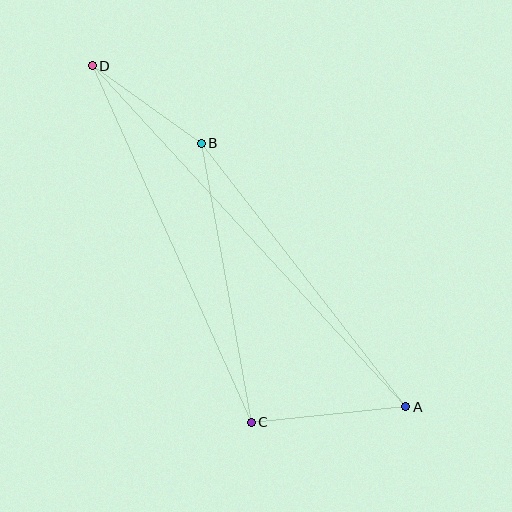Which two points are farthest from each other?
Points A and D are farthest from each other.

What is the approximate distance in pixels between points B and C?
The distance between B and C is approximately 283 pixels.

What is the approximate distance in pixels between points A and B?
The distance between A and B is approximately 333 pixels.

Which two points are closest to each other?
Points B and D are closest to each other.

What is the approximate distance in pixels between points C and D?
The distance between C and D is approximately 391 pixels.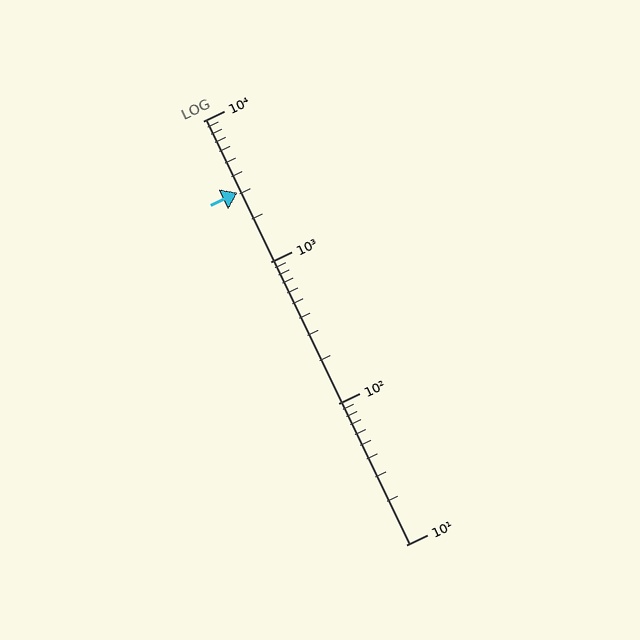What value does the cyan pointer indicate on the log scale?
The pointer indicates approximately 3100.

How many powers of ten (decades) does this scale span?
The scale spans 3 decades, from 10 to 10000.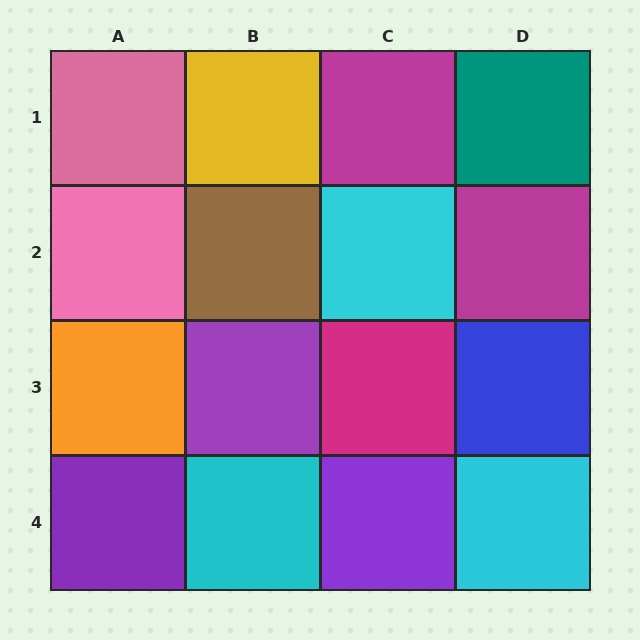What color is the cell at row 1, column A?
Pink.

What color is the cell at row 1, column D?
Teal.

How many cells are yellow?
1 cell is yellow.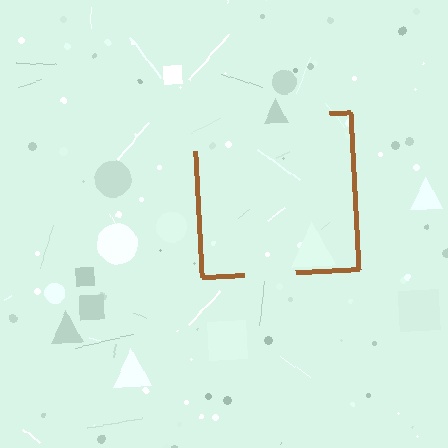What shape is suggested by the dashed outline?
The dashed outline suggests a square.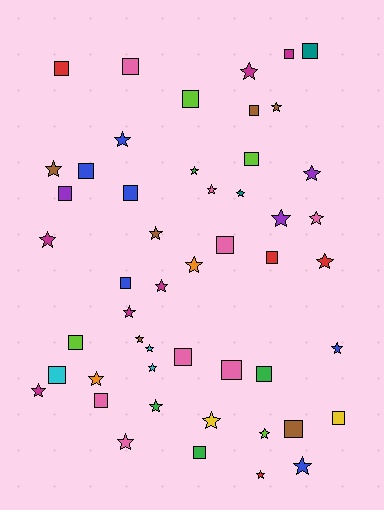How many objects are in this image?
There are 50 objects.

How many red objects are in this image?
There are 4 red objects.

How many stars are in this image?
There are 28 stars.